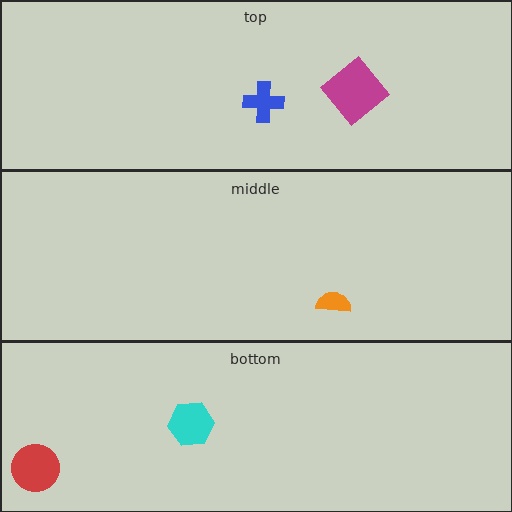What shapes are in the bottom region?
The cyan hexagon, the red circle.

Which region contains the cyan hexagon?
The bottom region.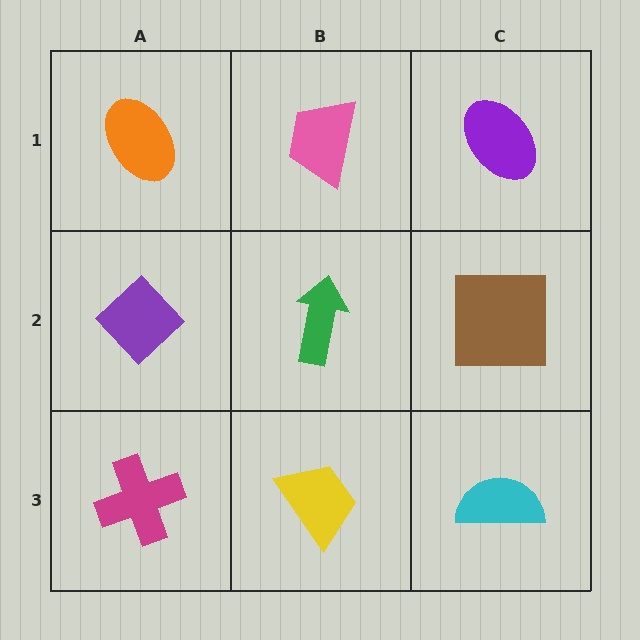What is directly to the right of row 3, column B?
A cyan semicircle.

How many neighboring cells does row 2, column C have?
3.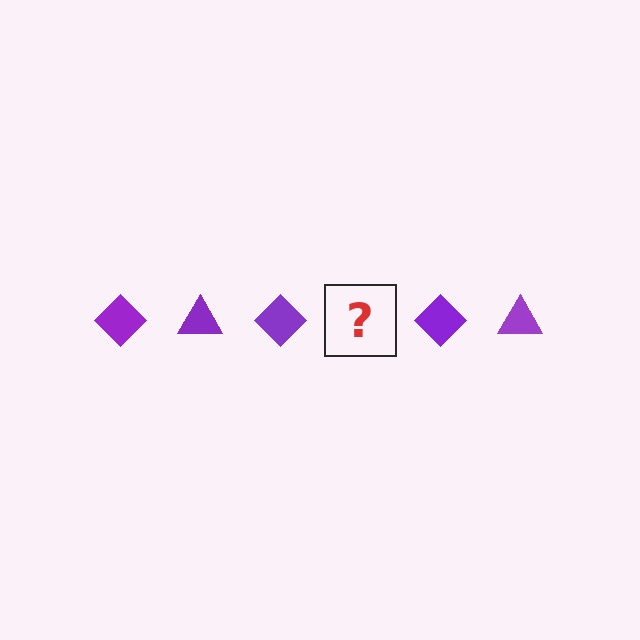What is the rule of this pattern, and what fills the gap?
The rule is that the pattern cycles through diamond, triangle shapes in purple. The gap should be filled with a purple triangle.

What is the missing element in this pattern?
The missing element is a purple triangle.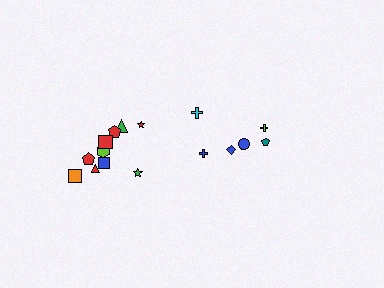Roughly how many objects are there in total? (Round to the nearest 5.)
Roughly 15 objects in total.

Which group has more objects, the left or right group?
The left group.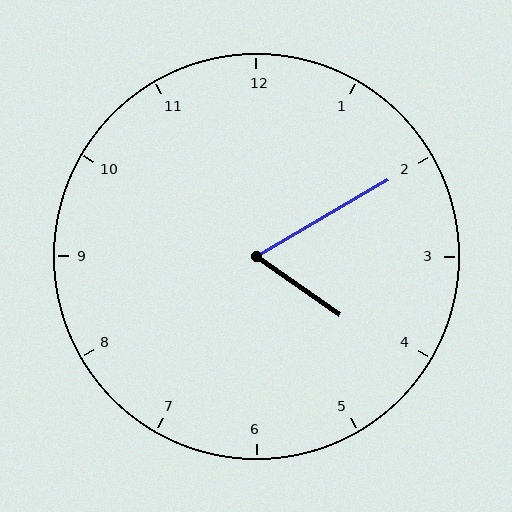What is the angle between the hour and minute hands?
Approximately 65 degrees.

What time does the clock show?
4:10.